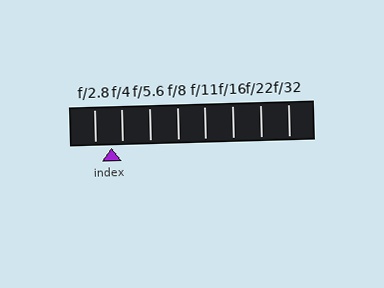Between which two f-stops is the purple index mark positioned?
The index mark is between f/2.8 and f/4.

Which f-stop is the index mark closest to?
The index mark is closest to f/4.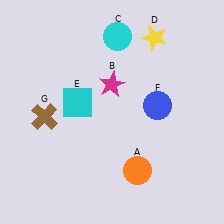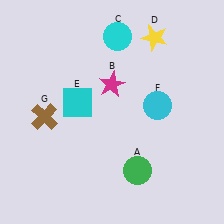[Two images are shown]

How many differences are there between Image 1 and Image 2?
There are 2 differences between the two images.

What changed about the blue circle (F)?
In Image 1, F is blue. In Image 2, it changed to cyan.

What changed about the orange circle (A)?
In Image 1, A is orange. In Image 2, it changed to green.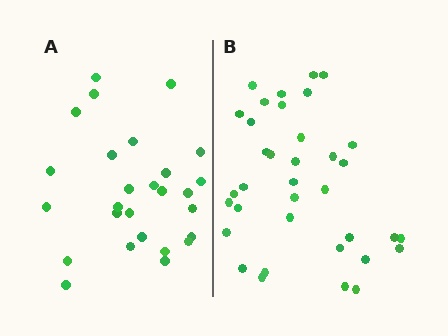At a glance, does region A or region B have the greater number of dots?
Region B (the right region) has more dots.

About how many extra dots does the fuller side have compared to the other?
Region B has roughly 8 or so more dots than region A.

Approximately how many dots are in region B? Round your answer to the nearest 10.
About 40 dots. (The exact count is 36, which rounds to 40.)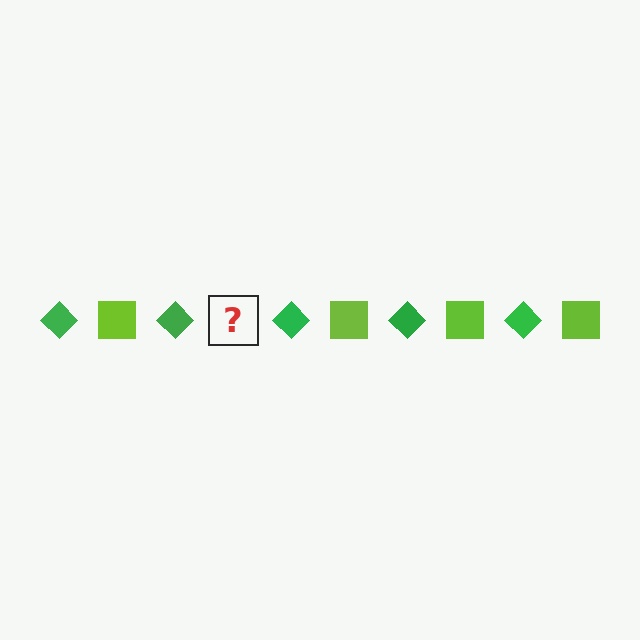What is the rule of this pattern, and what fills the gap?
The rule is that the pattern alternates between green diamond and lime square. The gap should be filled with a lime square.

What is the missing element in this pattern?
The missing element is a lime square.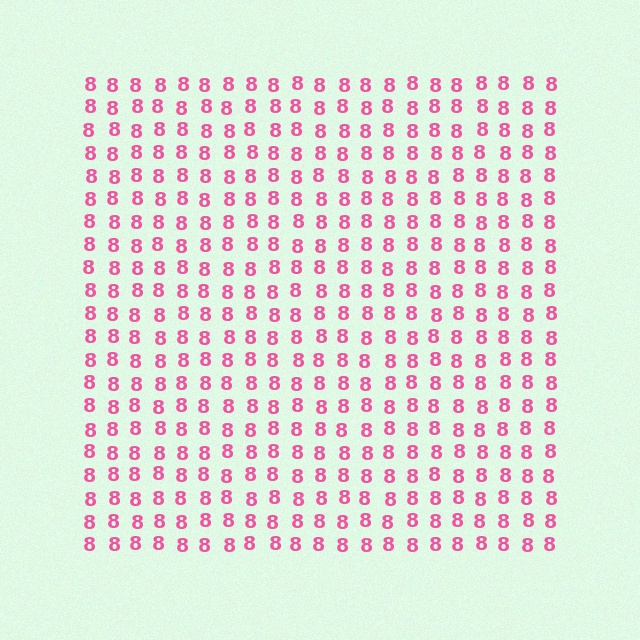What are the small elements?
The small elements are digit 8's.